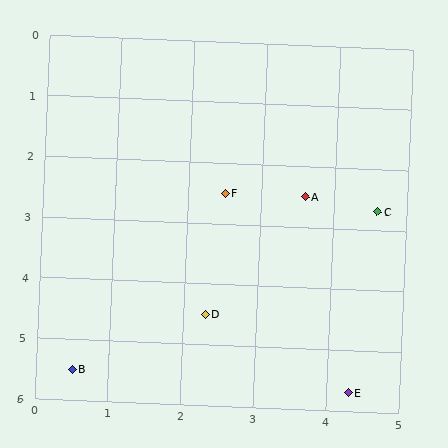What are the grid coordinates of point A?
Point A is at approximately (3.6, 2.5).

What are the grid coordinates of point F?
Point F is at approximately (2.5, 2.5).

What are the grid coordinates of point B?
Point B is at approximately (0.5, 5.5).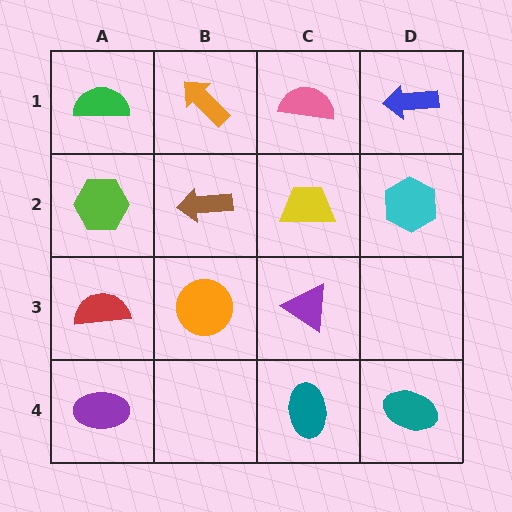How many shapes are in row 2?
4 shapes.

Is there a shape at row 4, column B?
No, that cell is empty.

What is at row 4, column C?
A teal ellipse.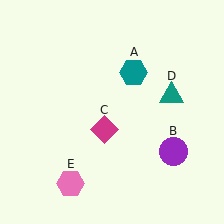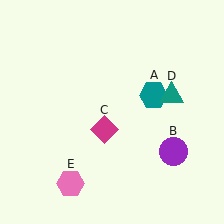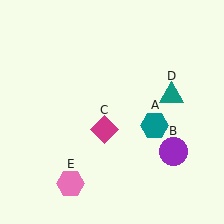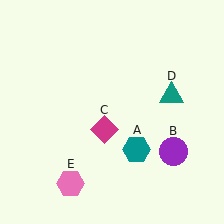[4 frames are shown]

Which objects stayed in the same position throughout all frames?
Purple circle (object B) and magenta diamond (object C) and teal triangle (object D) and pink hexagon (object E) remained stationary.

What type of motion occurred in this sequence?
The teal hexagon (object A) rotated clockwise around the center of the scene.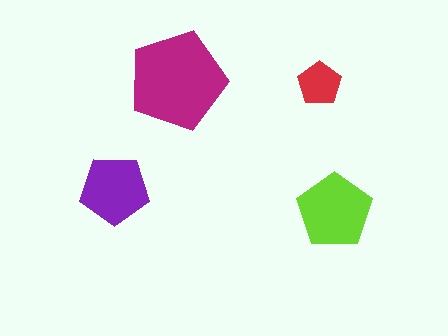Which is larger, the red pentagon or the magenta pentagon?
The magenta one.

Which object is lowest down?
The lime pentagon is bottommost.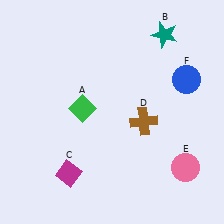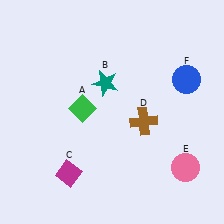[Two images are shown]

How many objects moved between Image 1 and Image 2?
1 object moved between the two images.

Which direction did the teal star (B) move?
The teal star (B) moved left.